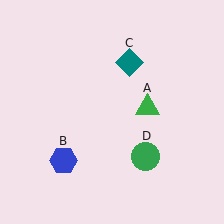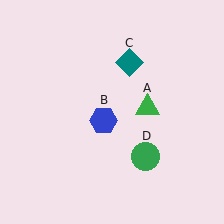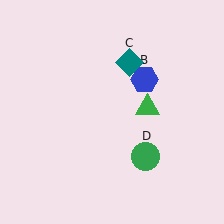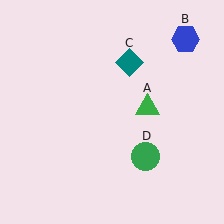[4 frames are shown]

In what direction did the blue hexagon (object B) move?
The blue hexagon (object B) moved up and to the right.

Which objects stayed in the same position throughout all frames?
Green triangle (object A) and teal diamond (object C) and green circle (object D) remained stationary.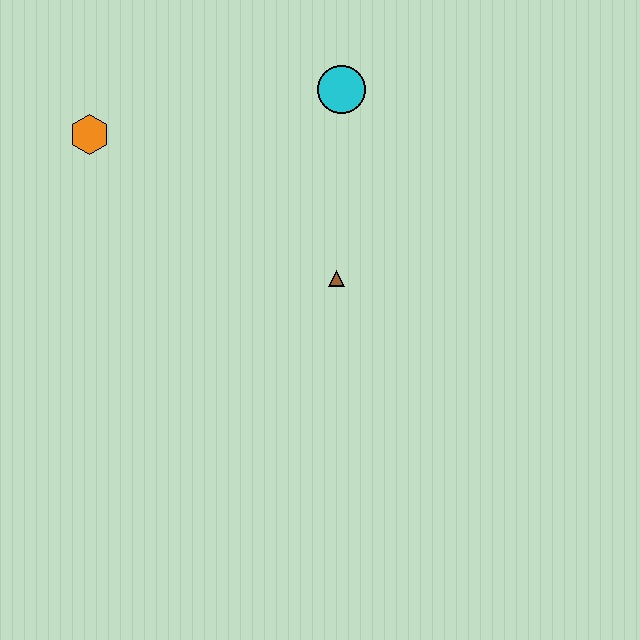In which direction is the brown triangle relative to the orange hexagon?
The brown triangle is to the right of the orange hexagon.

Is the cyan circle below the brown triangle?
No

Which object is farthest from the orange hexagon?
The brown triangle is farthest from the orange hexagon.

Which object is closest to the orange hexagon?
The cyan circle is closest to the orange hexagon.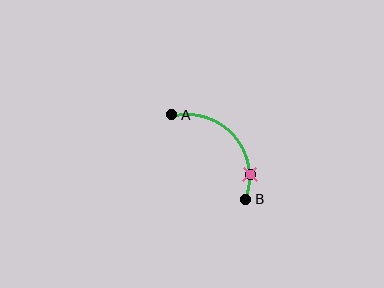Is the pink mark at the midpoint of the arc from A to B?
No. The pink mark lies on the arc but is closer to endpoint B. The arc midpoint would be at the point on the curve equidistant along the arc from both A and B.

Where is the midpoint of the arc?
The arc midpoint is the point on the curve farthest from the straight line joining A and B. It sits above and to the right of that line.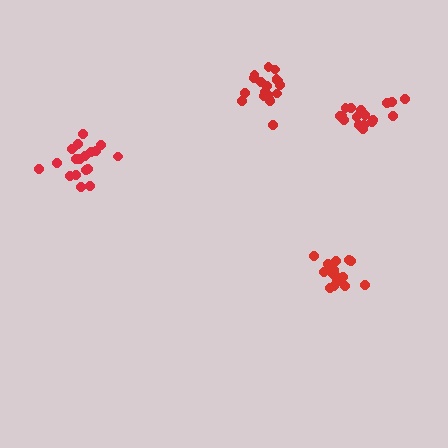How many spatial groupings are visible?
There are 4 spatial groupings.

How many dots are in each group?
Group 1: 18 dots, Group 2: 19 dots, Group 3: 17 dots, Group 4: 19 dots (73 total).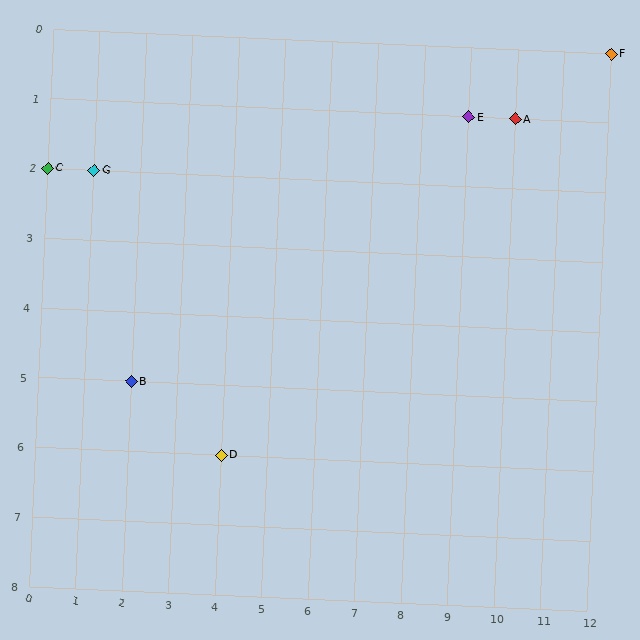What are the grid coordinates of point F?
Point F is at grid coordinates (12, 0).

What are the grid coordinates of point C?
Point C is at grid coordinates (0, 2).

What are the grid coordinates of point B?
Point B is at grid coordinates (2, 5).